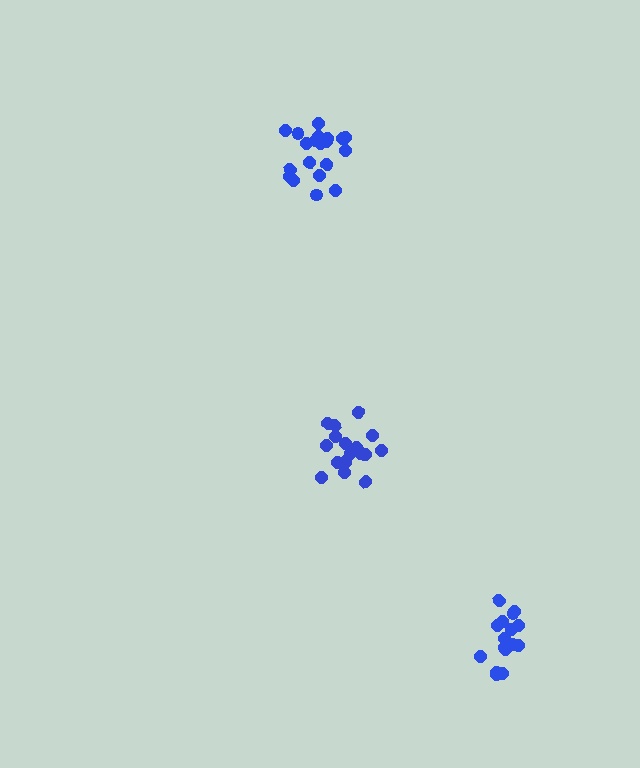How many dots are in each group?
Group 1: 16 dots, Group 2: 18 dots, Group 3: 20 dots (54 total).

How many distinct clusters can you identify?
There are 3 distinct clusters.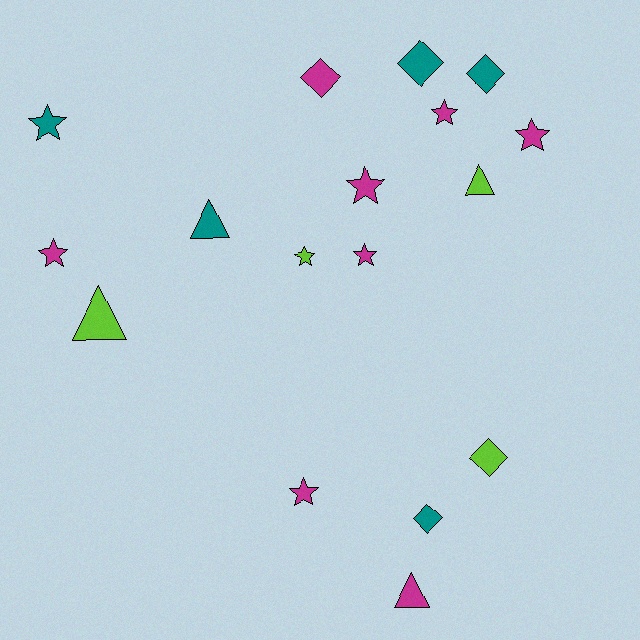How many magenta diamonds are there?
There is 1 magenta diamond.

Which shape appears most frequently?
Star, with 8 objects.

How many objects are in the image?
There are 17 objects.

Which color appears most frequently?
Magenta, with 8 objects.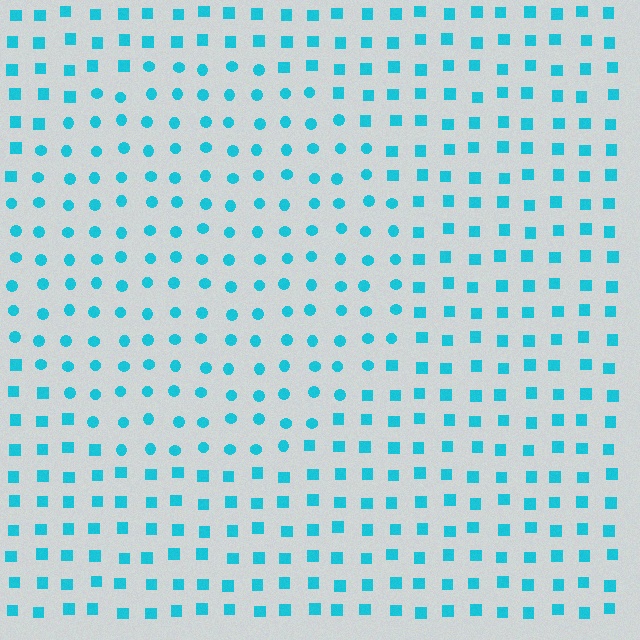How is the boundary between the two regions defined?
The boundary is defined by a change in element shape: circles inside vs. squares outside. All elements share the same color and spacing.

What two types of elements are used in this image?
The image uses circles inside the circle region and squares outside it.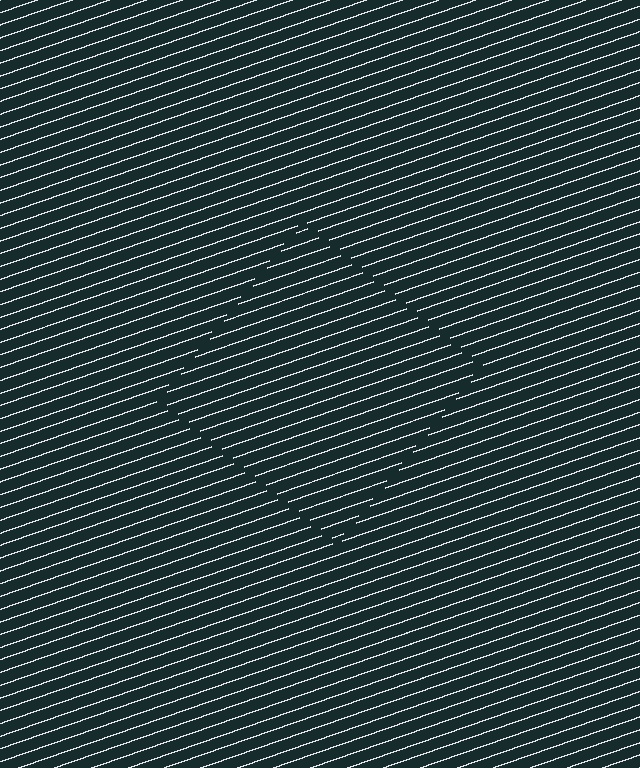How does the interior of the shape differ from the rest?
The interior of the shape contains the same grating, shifted by half a period — the contour is defined by the phase discontinuity where line-ends from the inner and outer gratings abut.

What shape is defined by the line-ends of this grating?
An illusory square. The interior of the shape contains the same grating, shifted by half a period — the contour is defined by the phase discontinuity where line-ends from the inner and outer gratings abut.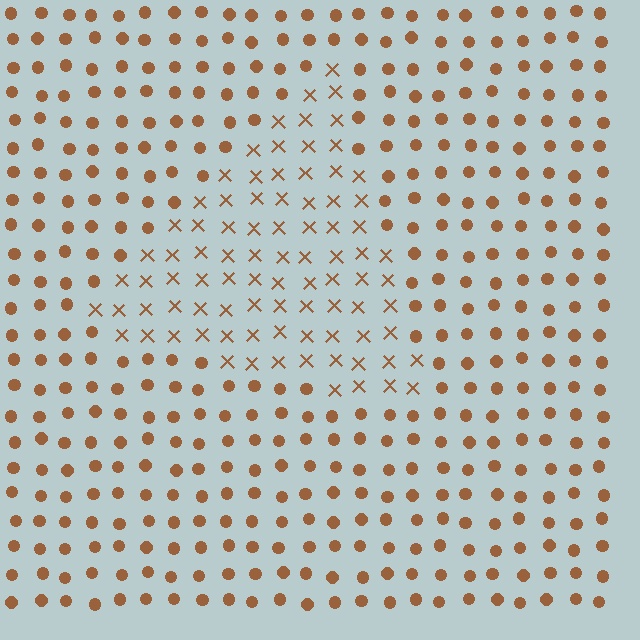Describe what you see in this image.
The image is filled with small brown elements arranged in a uniform grid. A triangle-shaped region contains X marks, while the surrounding area contains circles. The boundary is defined purely by the change in element shape.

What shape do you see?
I see a triangle.